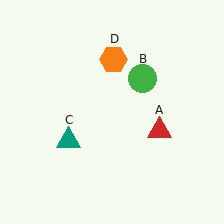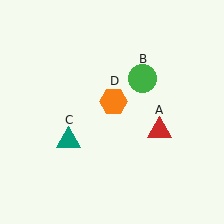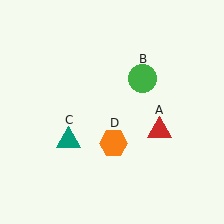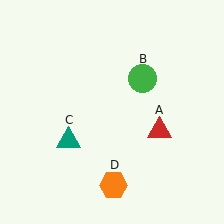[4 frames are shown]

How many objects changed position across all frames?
1 object changed position: orange hexagon (object D).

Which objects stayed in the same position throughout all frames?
Red triangle (object A) and green circle (object B) and teal triangle (object C) remained stationary.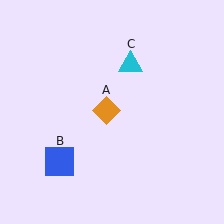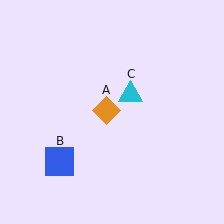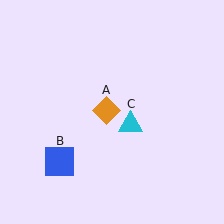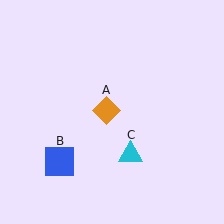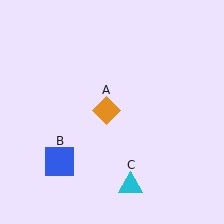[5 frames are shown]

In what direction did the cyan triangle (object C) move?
The cyan triangle (object C) moved down.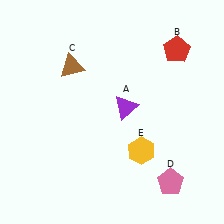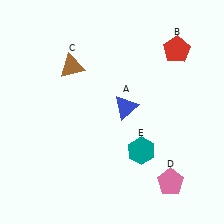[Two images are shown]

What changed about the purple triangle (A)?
In Image 1, A is purple. In Image 2, it changed to blue.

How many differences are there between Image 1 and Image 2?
There are 2 differences between the two images.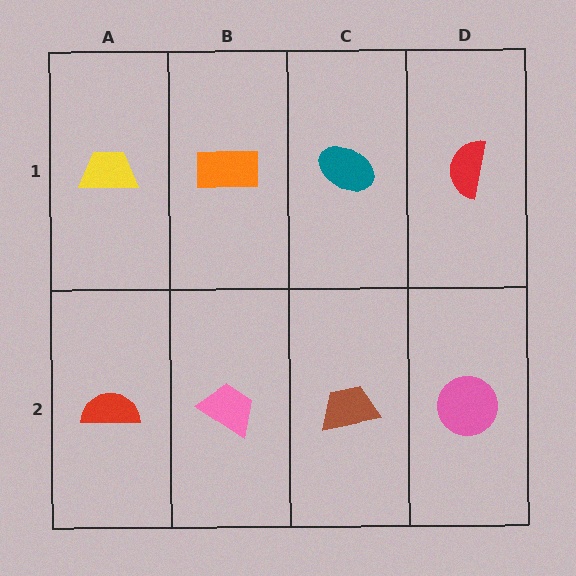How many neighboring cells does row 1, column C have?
3.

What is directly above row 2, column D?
A red semicircle.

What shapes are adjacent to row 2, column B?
An orange rectangle (row 1, column B), a red semicircle (row 2, column A), a brown trapezoid (row 2, column C).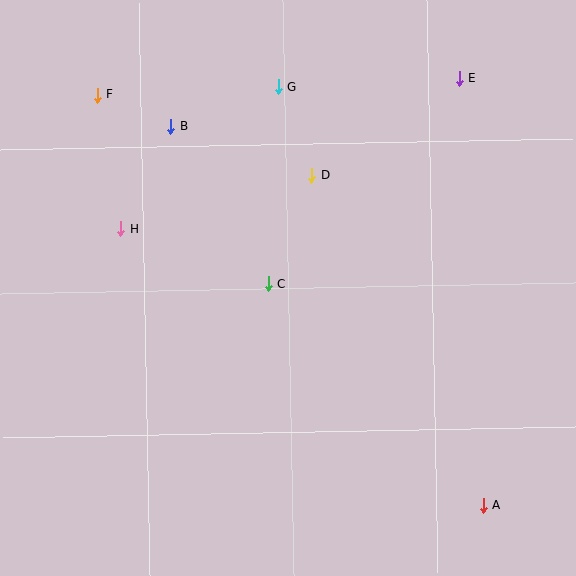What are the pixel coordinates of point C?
Point C is at (268, 284).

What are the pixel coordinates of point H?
Point H is at (120, 229).